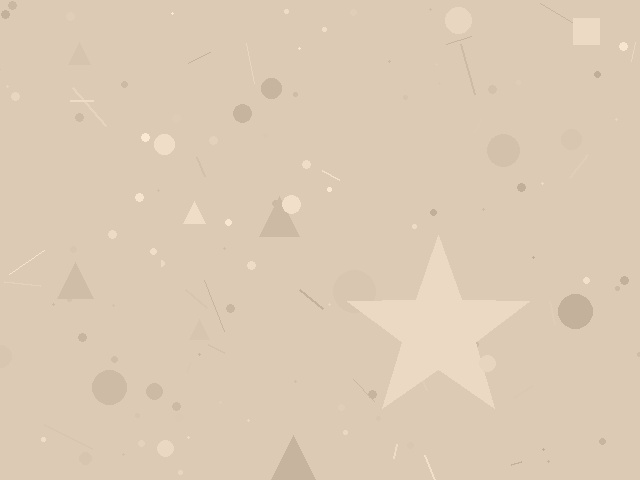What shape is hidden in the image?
A star is hidden in the image.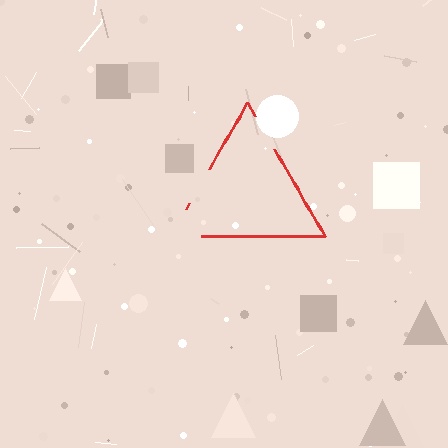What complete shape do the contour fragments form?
The contour fragments form a triangle.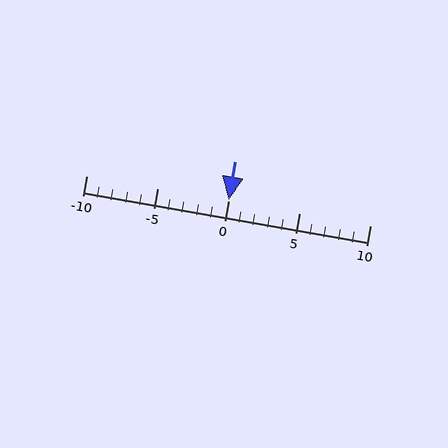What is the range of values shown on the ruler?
The ruler shows values from -10 to 10.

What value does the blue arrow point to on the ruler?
The blue arrow points to approximately 0.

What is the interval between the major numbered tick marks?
The major tick marks are spaced 5 units apart.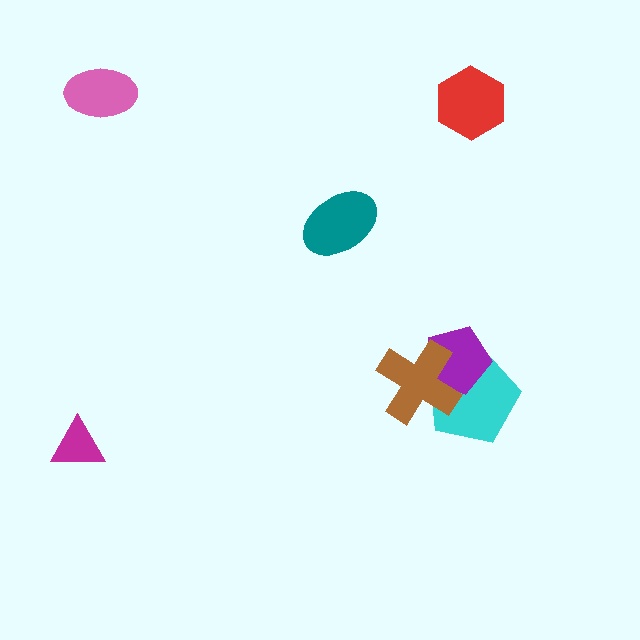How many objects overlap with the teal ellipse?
0 objects overlap with the teal ellipse.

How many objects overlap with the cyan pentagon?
2 objects overlap with the cyan pentagon.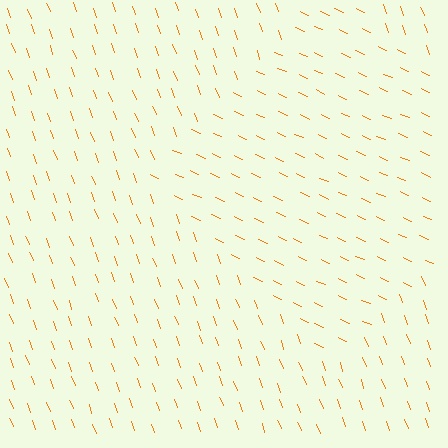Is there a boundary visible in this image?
Yes, there is a texture boundary formed by a change in line orientation.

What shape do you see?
I see a diamond.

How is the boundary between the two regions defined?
The boundary is defined purely by a change in line orientation (approximately 45 degrees difference). All lines are the same color and thickness.